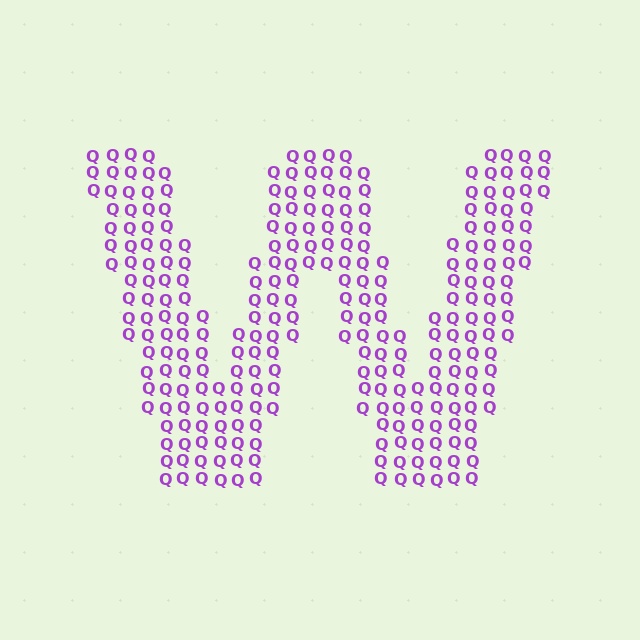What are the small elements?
The small elements are letter Q's.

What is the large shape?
The large shape is the letter W.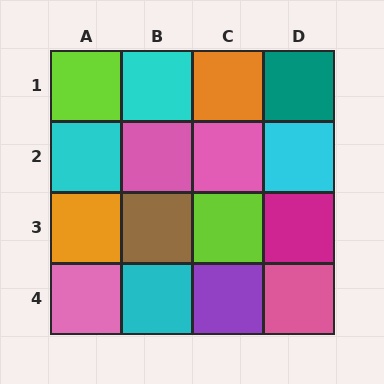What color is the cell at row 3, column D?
Magenta.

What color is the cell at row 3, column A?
Orange.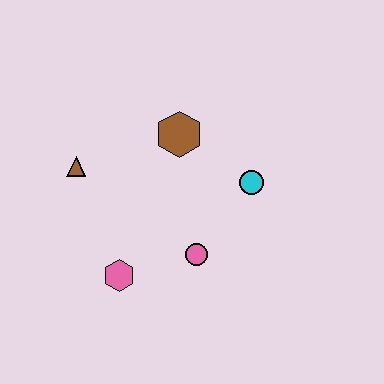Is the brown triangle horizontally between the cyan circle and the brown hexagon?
No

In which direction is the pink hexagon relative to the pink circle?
The pink hexagon is to the left of the pink circle.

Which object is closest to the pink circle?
The pink hexagon is closest to the pink circle.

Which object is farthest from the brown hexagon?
The pink hexagon is farthest from the brown hexagon.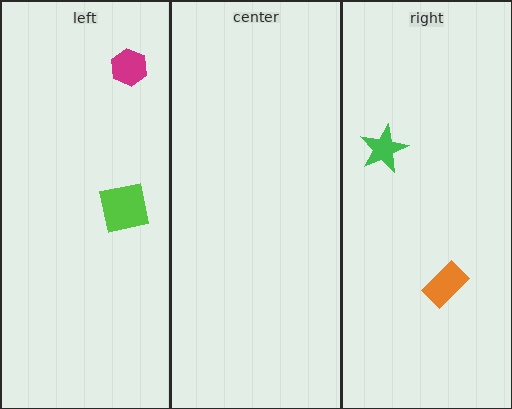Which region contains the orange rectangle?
The right region.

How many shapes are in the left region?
2.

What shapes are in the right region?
The green star, the orange rectangle.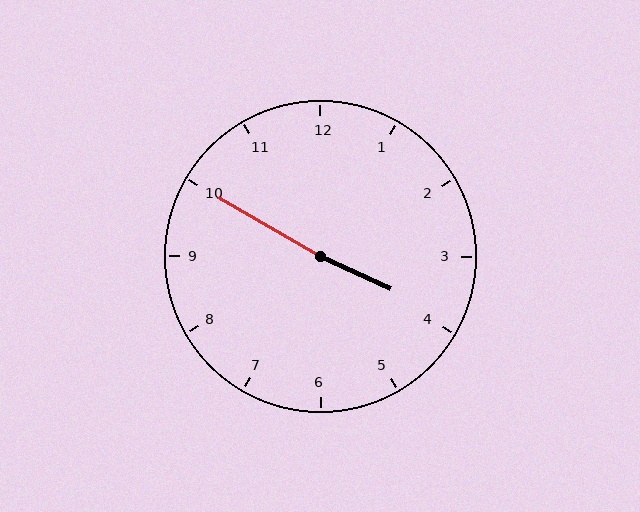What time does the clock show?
3:50.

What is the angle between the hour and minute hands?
Approximately 175 degrees.